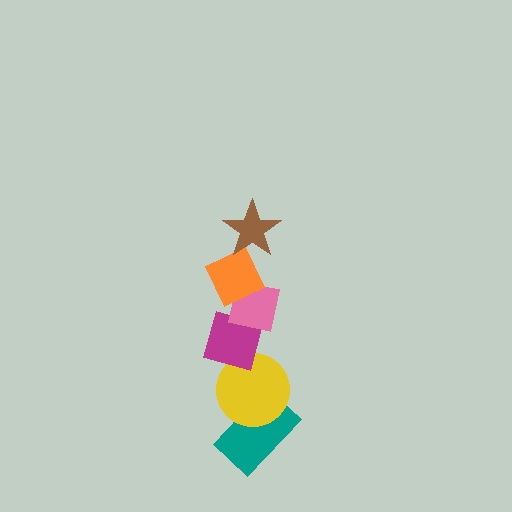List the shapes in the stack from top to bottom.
From top to bottom: the brown star, the orange diamond, the pink square, the magenta diamond, the yellow circle, the teal rectangle.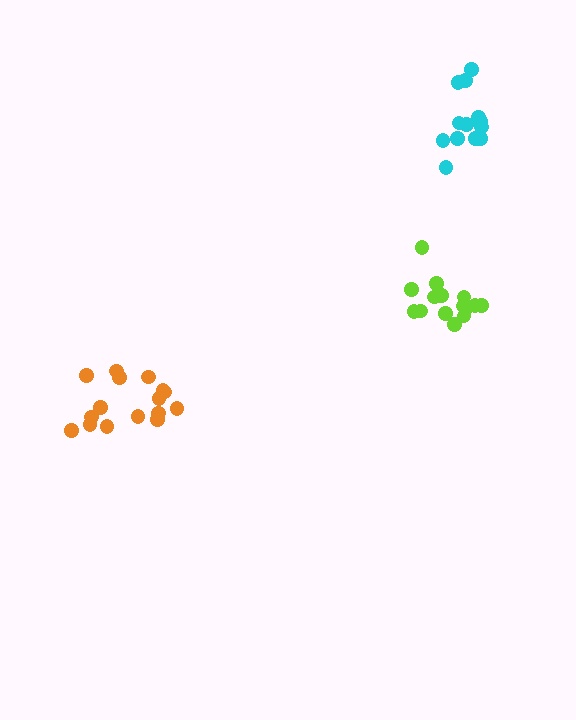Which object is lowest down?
The orange cluster is bottommost.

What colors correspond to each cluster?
The clusters are colored: orange, cyan, lime.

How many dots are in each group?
Group 1: 16 dots, Group 2: 13 dots, Group 3: 15 dots (44 total).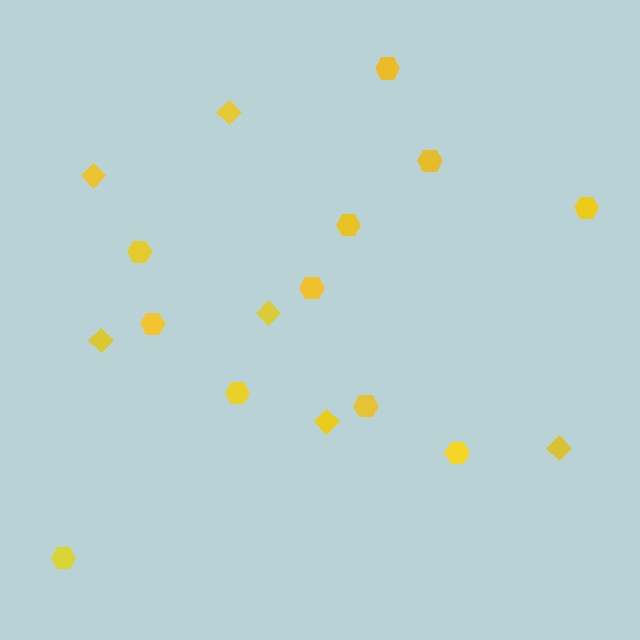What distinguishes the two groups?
There are 2 groups: one group of hexagons (11) and one group of diamonds (6).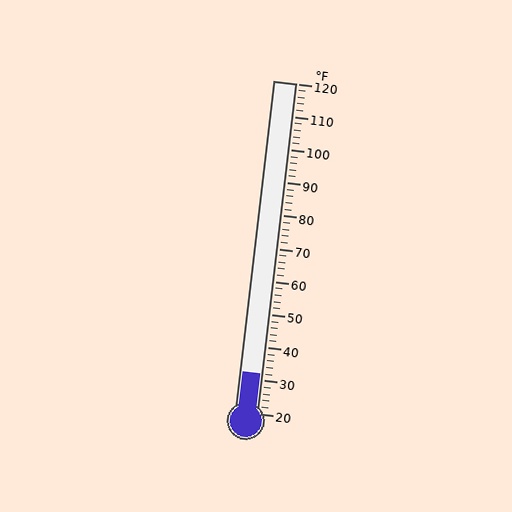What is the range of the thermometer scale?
The thermometer scale ranges from 20°F to 120°F.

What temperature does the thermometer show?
The thermometer shows approximately 32°F.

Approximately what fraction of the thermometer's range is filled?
The thermometer is filled to approximately 10% of its range.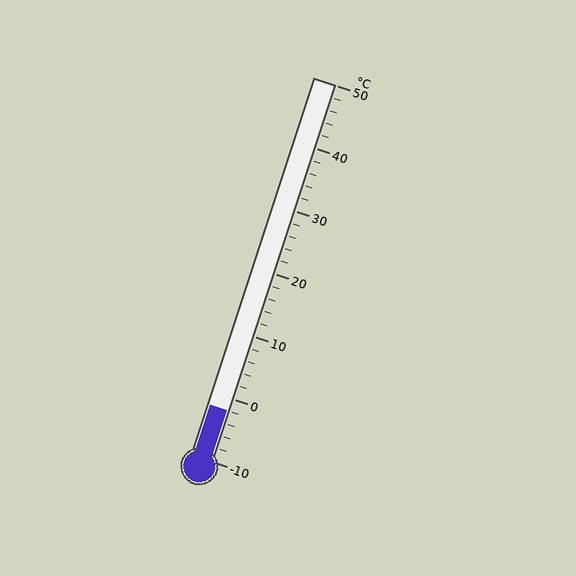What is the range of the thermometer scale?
The thermometer scale ranges from -10°C to 50°C.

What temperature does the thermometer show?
The thermometer shows approximately -2°C.